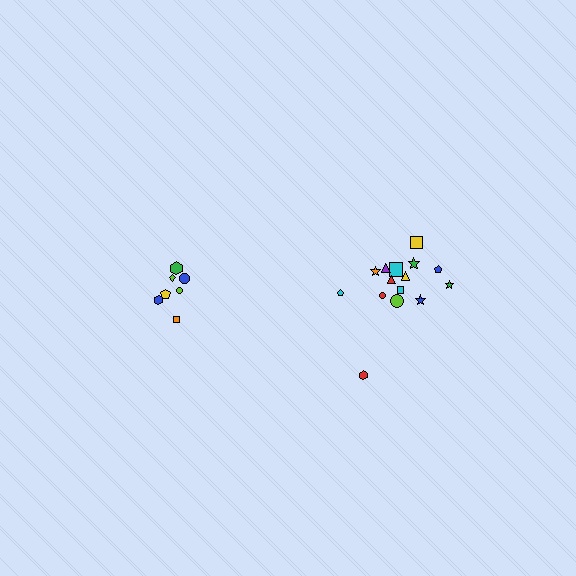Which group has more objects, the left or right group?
The right group.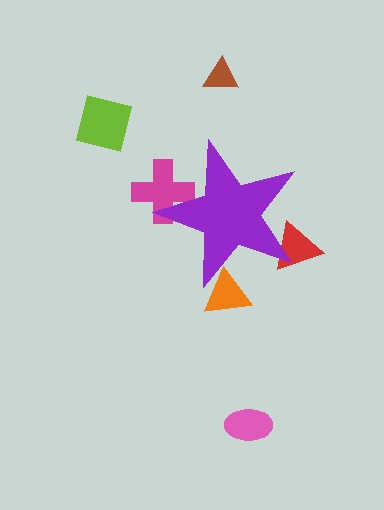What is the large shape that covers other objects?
A purple star.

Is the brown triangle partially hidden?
No, the brown triangle is fully visible.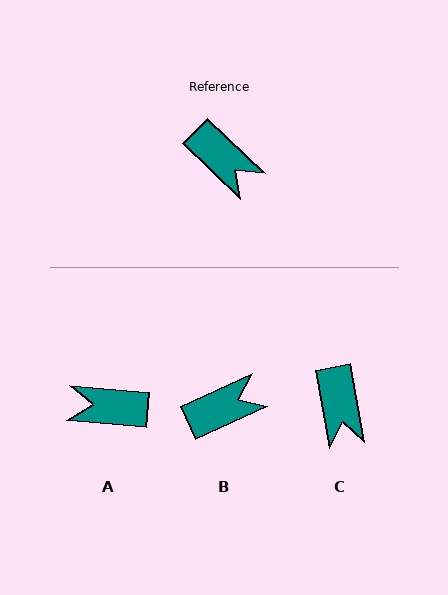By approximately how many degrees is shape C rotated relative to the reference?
Approximately 36 degrees clockwise.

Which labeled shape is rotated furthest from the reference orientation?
A, about 141 degrees away.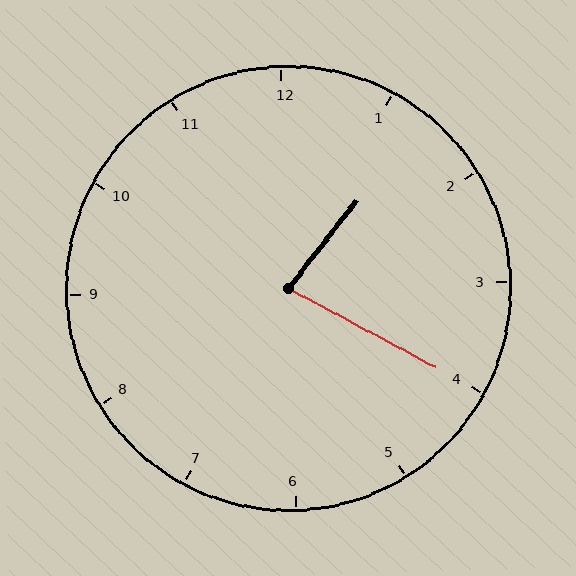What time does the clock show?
1:20.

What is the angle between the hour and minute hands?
Approximately 80 degrees.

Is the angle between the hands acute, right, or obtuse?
It is acute.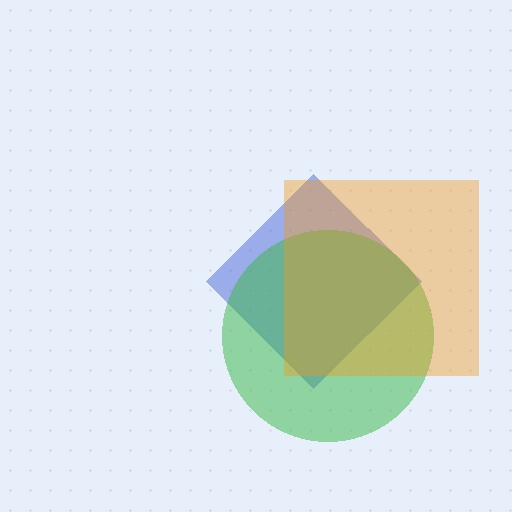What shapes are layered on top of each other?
The layered shapes are: a blue diamond, a green circle, an orange square.